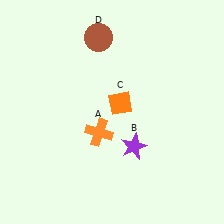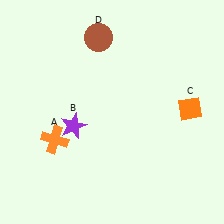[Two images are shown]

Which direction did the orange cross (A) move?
The orange cross (A) moved left.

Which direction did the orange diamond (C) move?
The orange diamond (C) moved right.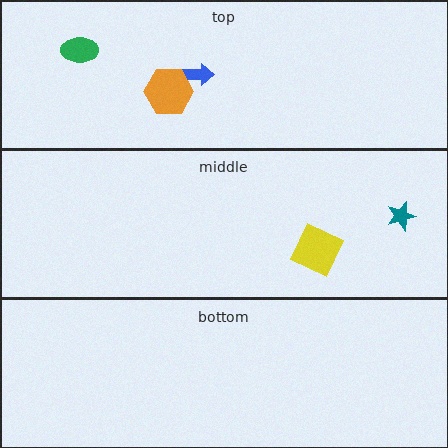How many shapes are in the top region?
3.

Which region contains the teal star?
The middle region.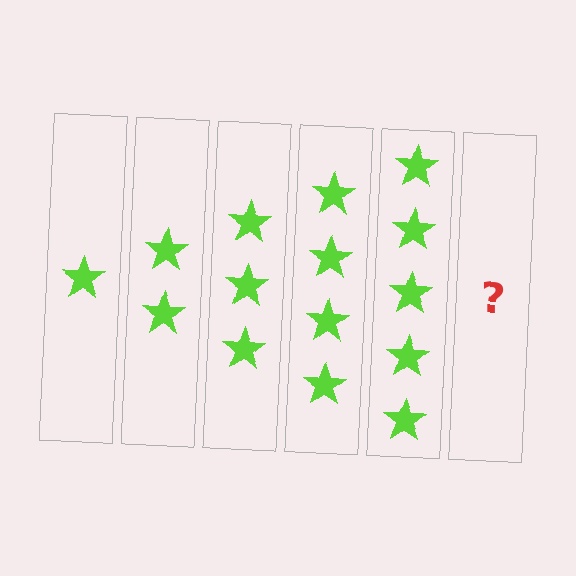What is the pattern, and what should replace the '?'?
The pattern is that each step adds one more star. The '?' should be 6 stars.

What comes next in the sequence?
The next element should be 6 stars.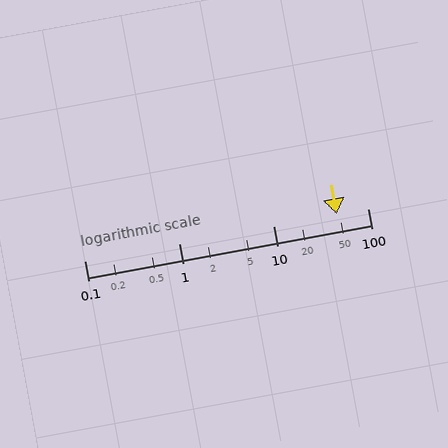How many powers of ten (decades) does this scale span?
The scale spans 3 decades, from 0.1 to 100.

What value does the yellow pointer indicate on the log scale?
The pointer indicates approximately 47.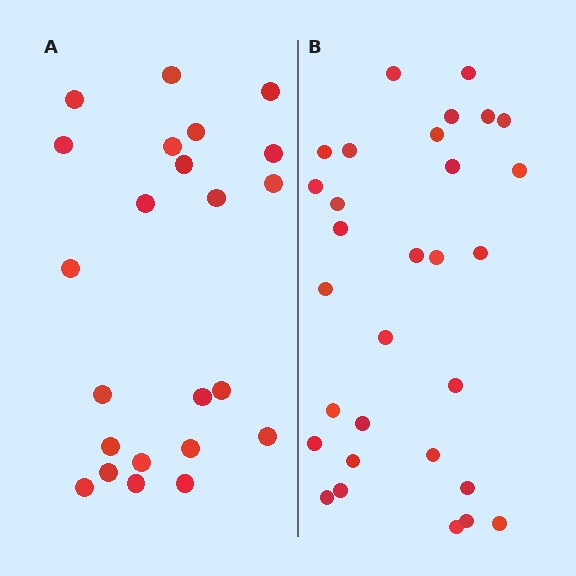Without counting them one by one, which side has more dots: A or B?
Region B (the right region) has more dots.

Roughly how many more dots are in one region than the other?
Region B has roughly 8 or so more dots than region A.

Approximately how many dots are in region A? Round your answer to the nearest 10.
About 20 dots. (The exact count is 23, which rounds to 20.)